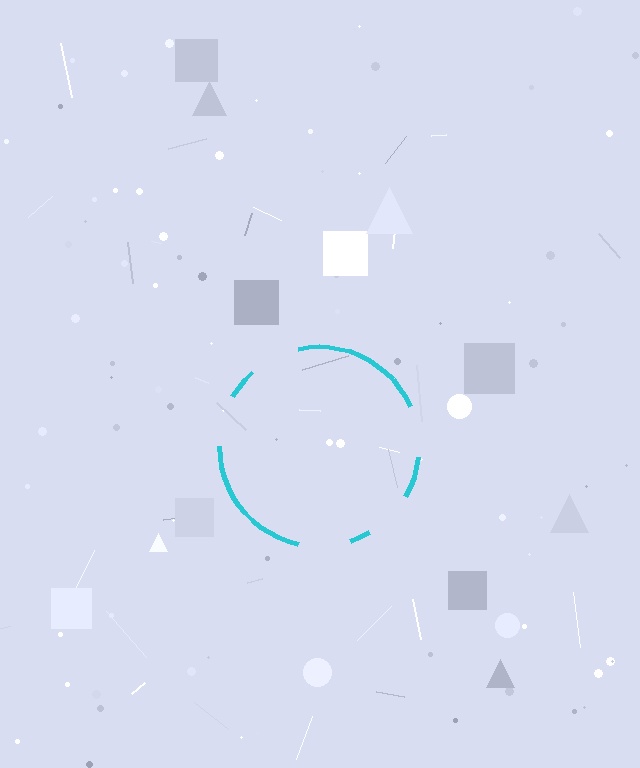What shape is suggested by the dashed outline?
The dashed outline suggests a circle.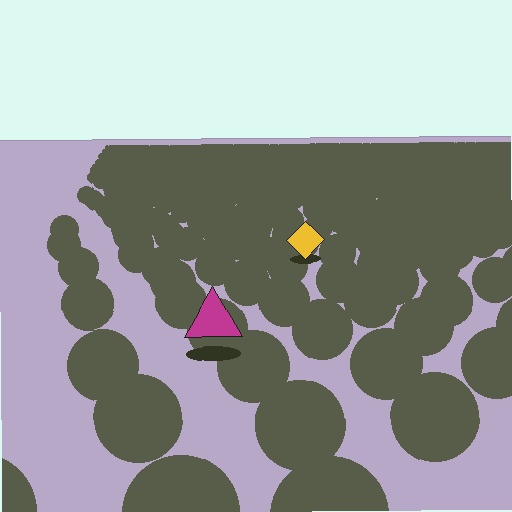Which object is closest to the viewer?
The magenta triangle is closest. The texture marks near it are larger and more spread out.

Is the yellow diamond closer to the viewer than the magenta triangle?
No. The magenta triangle is closer — you can tell from the texture gradient: the ground texture is coarser near it.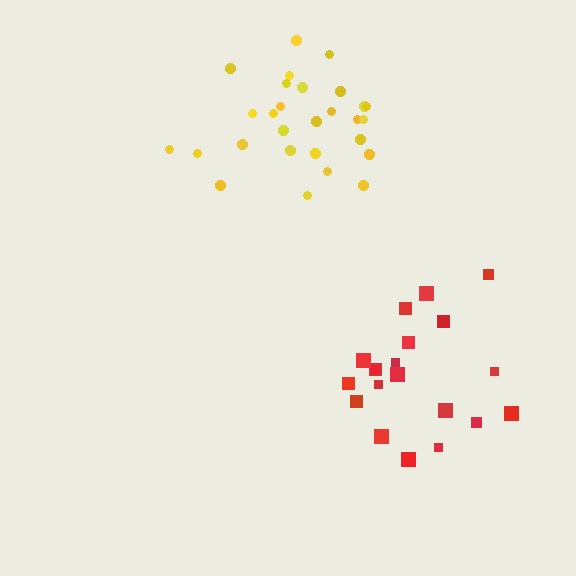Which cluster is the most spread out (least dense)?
Red.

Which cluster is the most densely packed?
Yellow.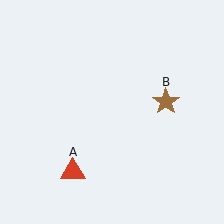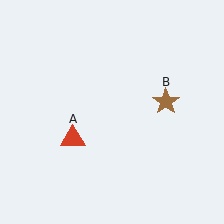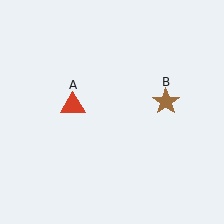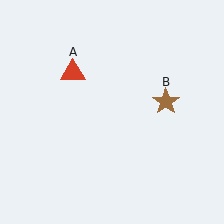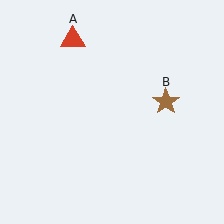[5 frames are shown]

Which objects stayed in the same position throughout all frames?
Brown star (object B) remained stationary.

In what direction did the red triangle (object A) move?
The red triangle (object A) moved up.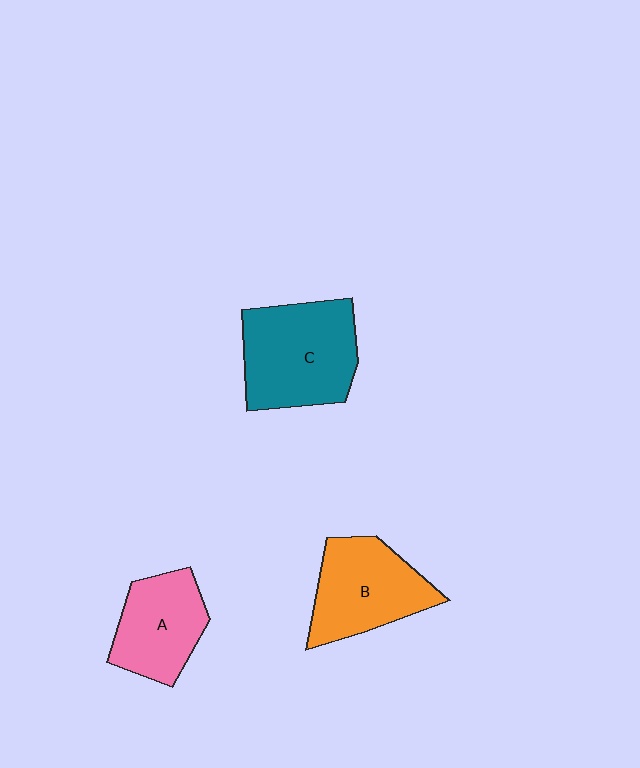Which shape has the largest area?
Shape C (teal).